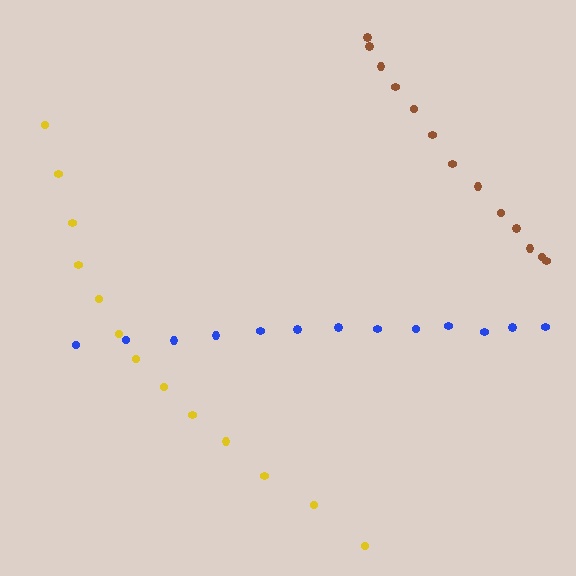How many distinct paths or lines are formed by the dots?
There are 3 distinct paths.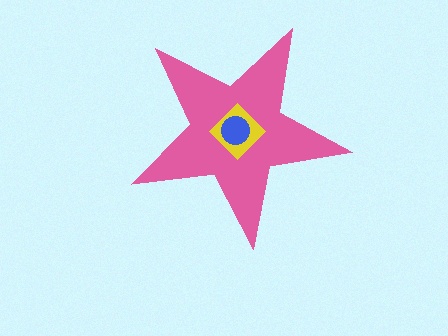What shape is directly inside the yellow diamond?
The blue circle.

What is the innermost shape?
The blue circle.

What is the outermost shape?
The pink star.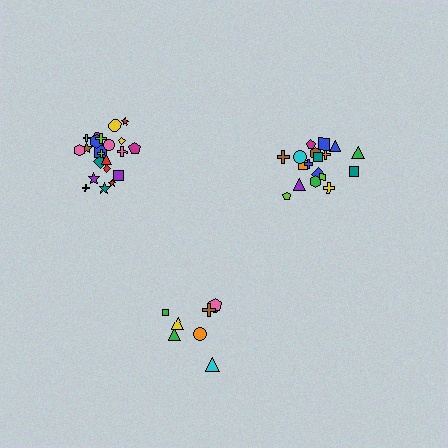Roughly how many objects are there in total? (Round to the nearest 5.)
Roughly 50 objects in total.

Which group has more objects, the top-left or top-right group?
The top-left group.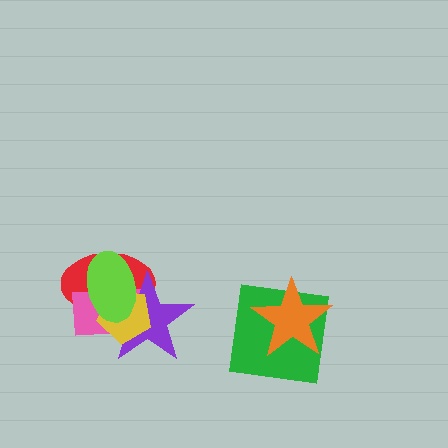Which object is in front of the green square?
The orange star is in front of the green square.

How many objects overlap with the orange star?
1 object overlaps with the orange star.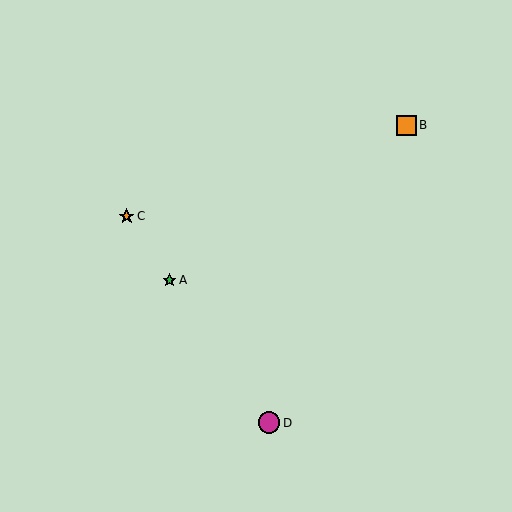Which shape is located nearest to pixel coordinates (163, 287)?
The green star (labeled A) at (170, 280) is nearest to that location.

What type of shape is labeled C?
Shape C is an orange star.